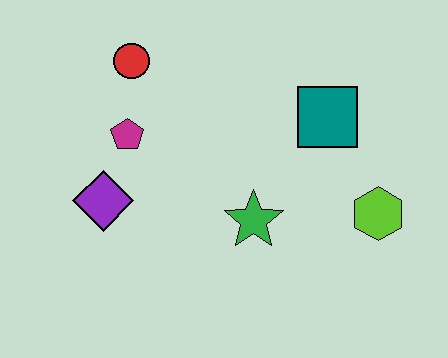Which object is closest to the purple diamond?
The magenta pentagon is closest to the purple diamond.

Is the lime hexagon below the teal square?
Yes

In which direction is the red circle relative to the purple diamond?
The red circle is above the purple diamond.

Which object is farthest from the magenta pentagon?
The lime hexagon is farthest from the magenta pentagon.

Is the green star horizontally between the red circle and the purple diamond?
No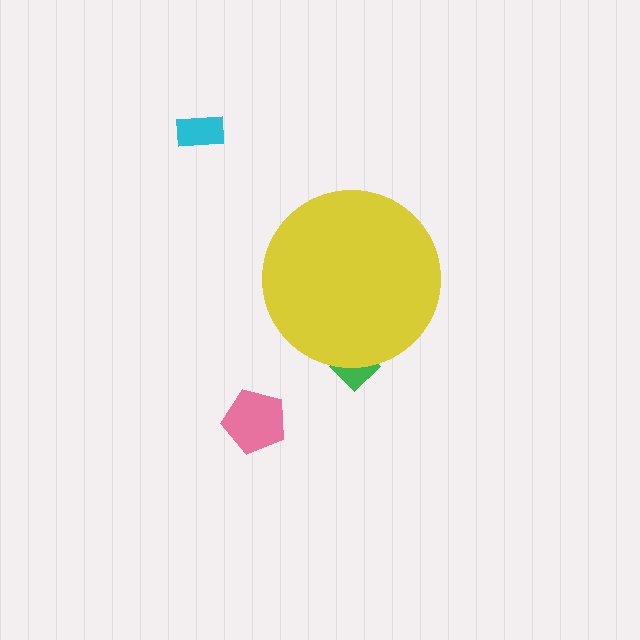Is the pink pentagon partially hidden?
No, the pink pentagon is fully visible.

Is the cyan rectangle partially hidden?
No, the cyan rectangle is fully visible.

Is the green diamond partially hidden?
Yes, the green diamond is partially hidden behind the yellow circle.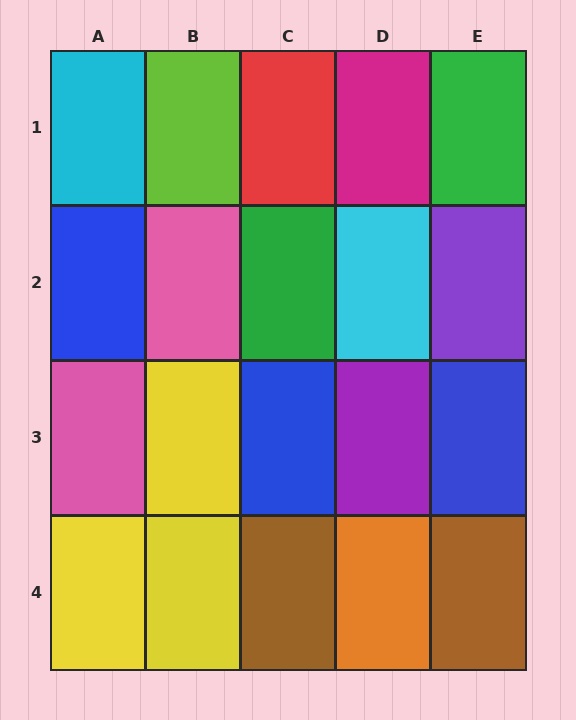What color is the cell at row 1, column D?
Magenta.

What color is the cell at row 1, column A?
Cyan.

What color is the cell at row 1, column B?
Lime.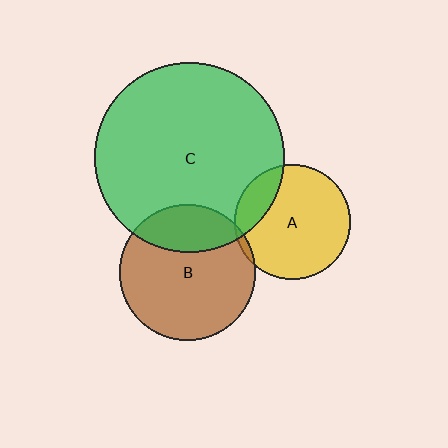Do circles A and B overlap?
Yes.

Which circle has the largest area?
Circle C (green).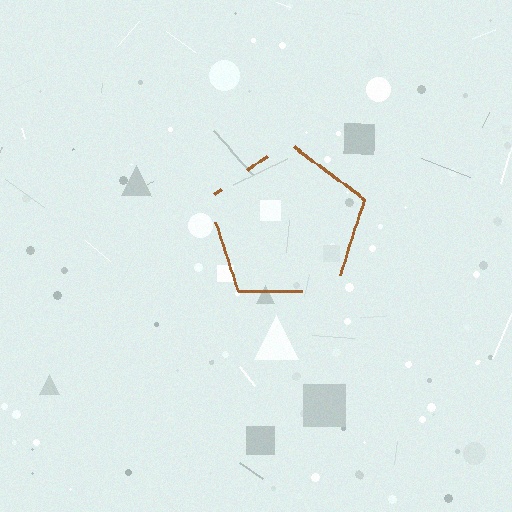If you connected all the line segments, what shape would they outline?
They would outline a pentagon.